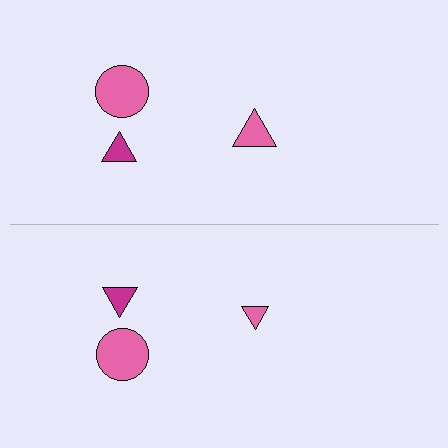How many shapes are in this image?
There are 6 shapes in this image.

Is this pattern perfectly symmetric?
No, the pattern is not perfectly symmetric. The pink triangle on the bottom side has a different size than its mirror counterpart.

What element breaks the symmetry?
The pink triangle on the bottom side has a different size than its mirror counterpart.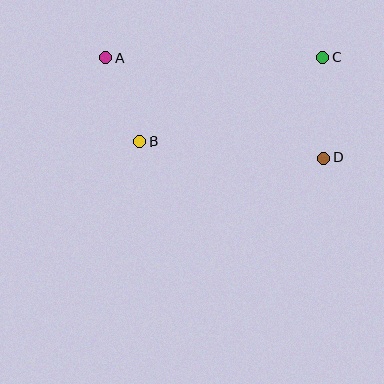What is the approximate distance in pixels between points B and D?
The distance between B and D is approximately 185 pixels.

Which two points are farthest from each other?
Points A and D are farthest from each other.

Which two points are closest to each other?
Points A and B are closest to each other.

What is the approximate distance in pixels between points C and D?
The distance between C and D is approximately 100 pixels.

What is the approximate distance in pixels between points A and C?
The distance between A and C is approximately 217 pixels.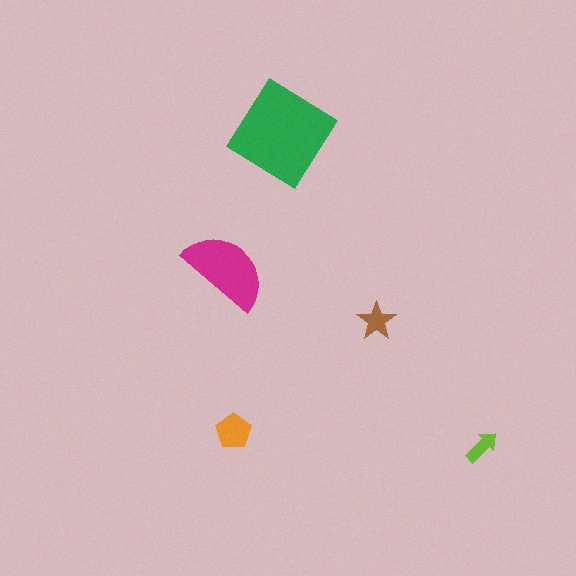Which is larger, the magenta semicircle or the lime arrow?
The magenta semicircle.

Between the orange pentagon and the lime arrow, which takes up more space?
The orange pentagon.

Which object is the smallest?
The lime arrow.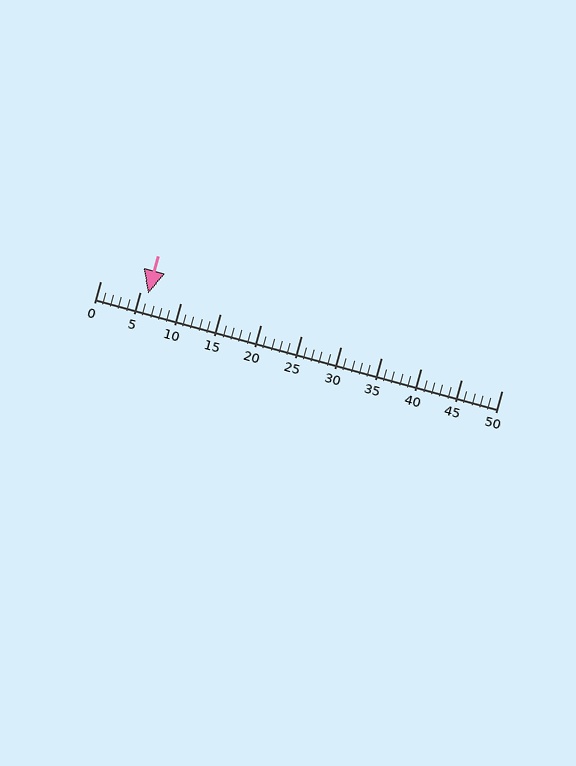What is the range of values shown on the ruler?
The ruler shows values from 0 to 50.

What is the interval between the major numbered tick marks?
The major tick marks are spaced 5 units apart.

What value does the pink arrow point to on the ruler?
The pink arrow points to approximately 6.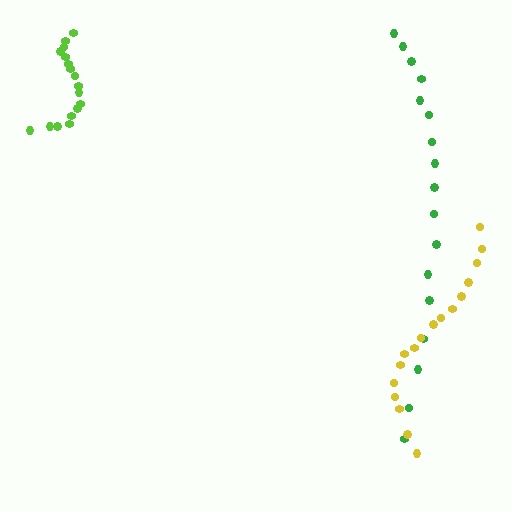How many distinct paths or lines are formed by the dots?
There are 3 distinct paths.